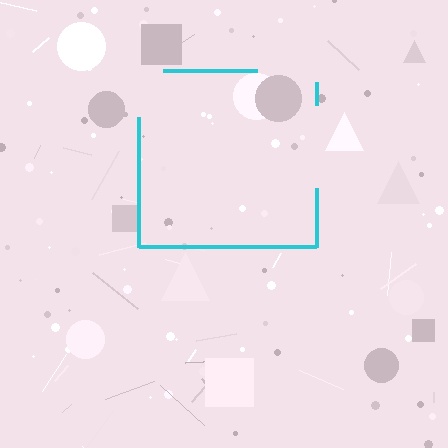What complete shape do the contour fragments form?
The contour fragments form a square.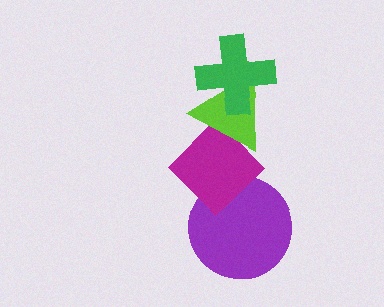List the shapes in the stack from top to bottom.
From top to bottom: the green cross, the lime triangle, the magenta diamond, the purple circle.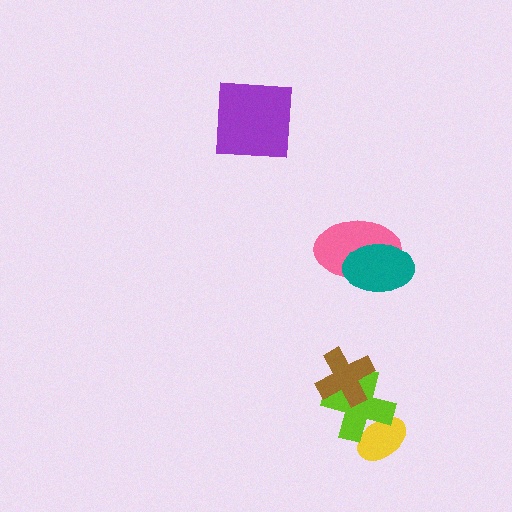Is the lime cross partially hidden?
Yes, it is partially covered by another shape.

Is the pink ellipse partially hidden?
Yes, it is partially covered by another shape.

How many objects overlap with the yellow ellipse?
1 object overlaps with the yellow ellipse.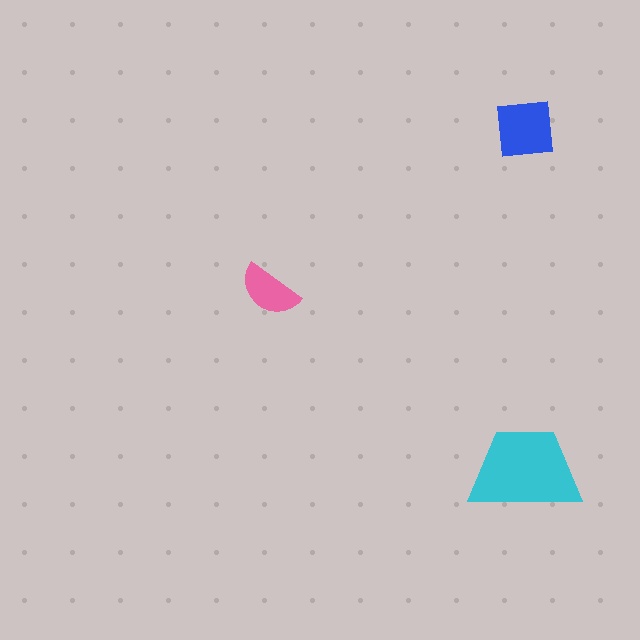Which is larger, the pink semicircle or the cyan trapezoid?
The cyan trapezoid.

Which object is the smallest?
The pink semicircle.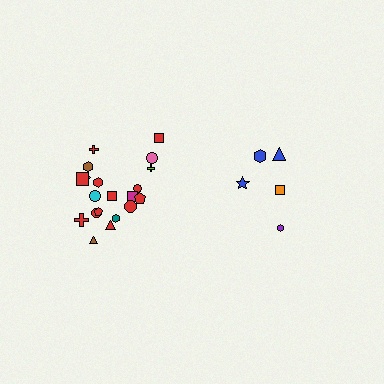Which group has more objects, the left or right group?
The left group.